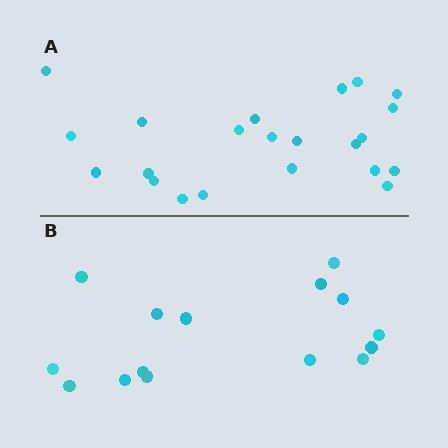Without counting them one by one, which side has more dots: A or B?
Region A (the top region) has more dots.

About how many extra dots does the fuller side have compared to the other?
Region A has roughly 8 or so more dots than region B.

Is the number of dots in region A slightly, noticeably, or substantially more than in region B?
Region A has substantially more. The ratio is roughly 1.5 to 1.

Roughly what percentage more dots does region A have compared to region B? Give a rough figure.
About 45% more.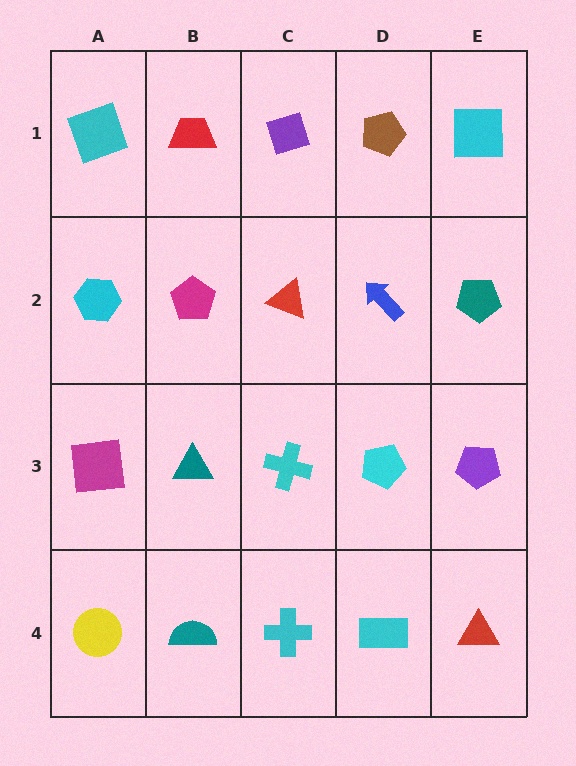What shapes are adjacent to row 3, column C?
A red triangle (row 2, column C), a cyan cross (row 4, column C), a teal triangle (row 3, column B), a cyan pentagon (row 3, column D).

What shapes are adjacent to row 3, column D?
A blue arrow (row 2, column D), a cyan rectangle (row 4, column D), a cyan cross (row 3, column C), a purple pentagon (row 3, column E).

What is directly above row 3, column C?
A red triangle.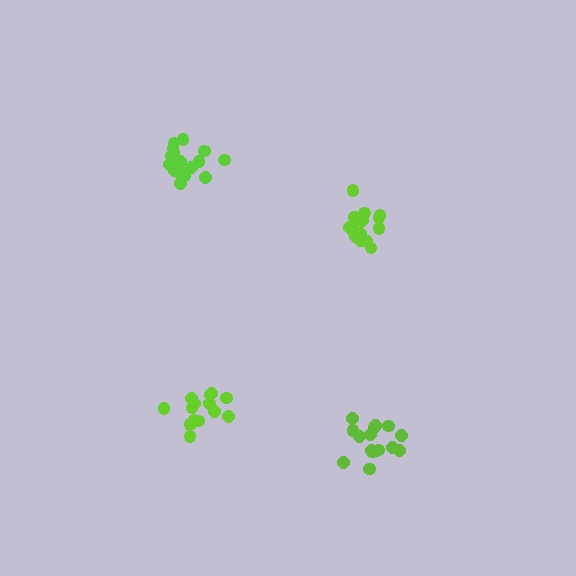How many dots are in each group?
Group 1: 15 dots, Group 2: 18 dots, Group 3: 16 dots, Group 4: 17 dots (66 total).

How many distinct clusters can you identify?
There are 4 distinct clusters.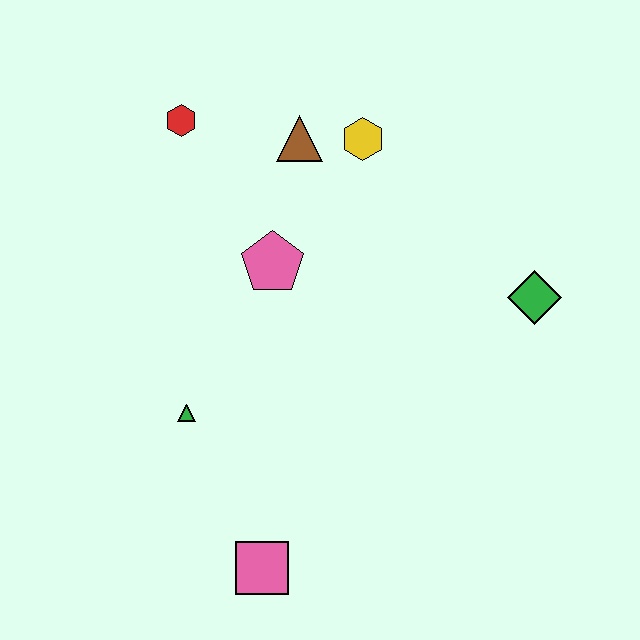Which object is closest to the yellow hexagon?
The brown triangle is closest to the yellow hexagon.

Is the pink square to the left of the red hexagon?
No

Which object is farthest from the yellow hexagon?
The pink square is farthest from the yellow hexagon.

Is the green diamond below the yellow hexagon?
Yes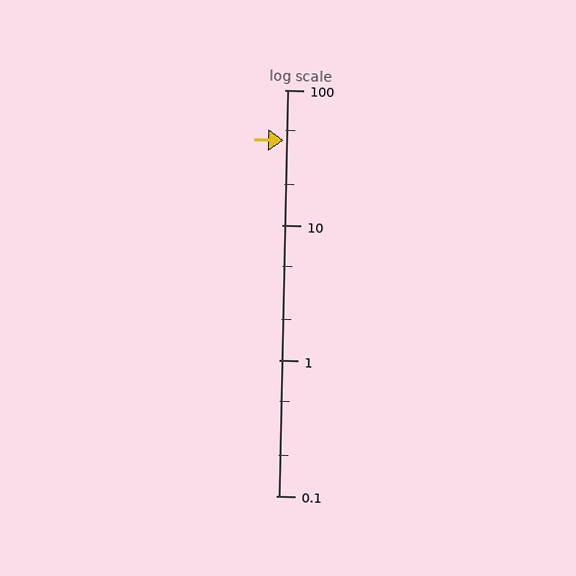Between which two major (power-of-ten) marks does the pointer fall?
The pointer is between 10 and 100.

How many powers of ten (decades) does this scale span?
The scale spans 3 decades, from 0.1 to 100.